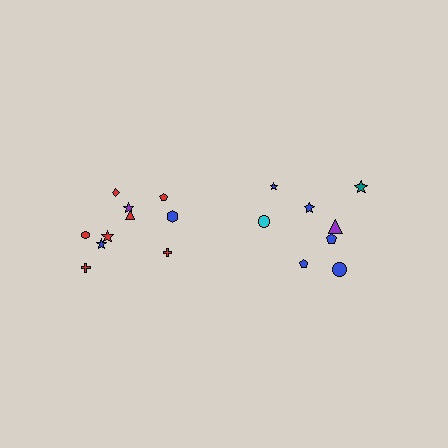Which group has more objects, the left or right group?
The left group.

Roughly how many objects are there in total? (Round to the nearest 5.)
Roughly 20 objects in total.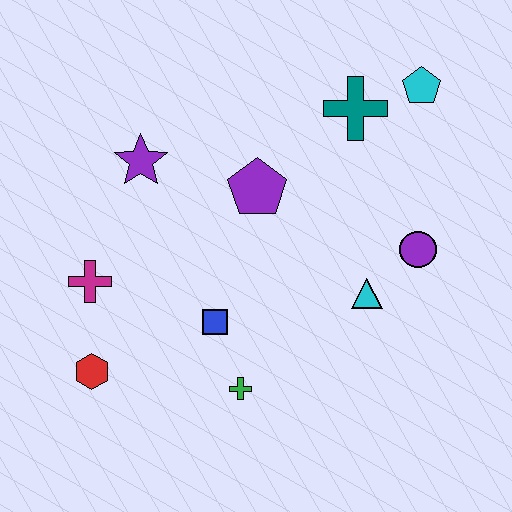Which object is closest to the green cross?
The blue square is closest to the green cross.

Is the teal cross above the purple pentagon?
Yes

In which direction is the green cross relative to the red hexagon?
The green cross is to the right of the red hexagon.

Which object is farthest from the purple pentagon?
The red hexagon is farthest from the purple pentagon.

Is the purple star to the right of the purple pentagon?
No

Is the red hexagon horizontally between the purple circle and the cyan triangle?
No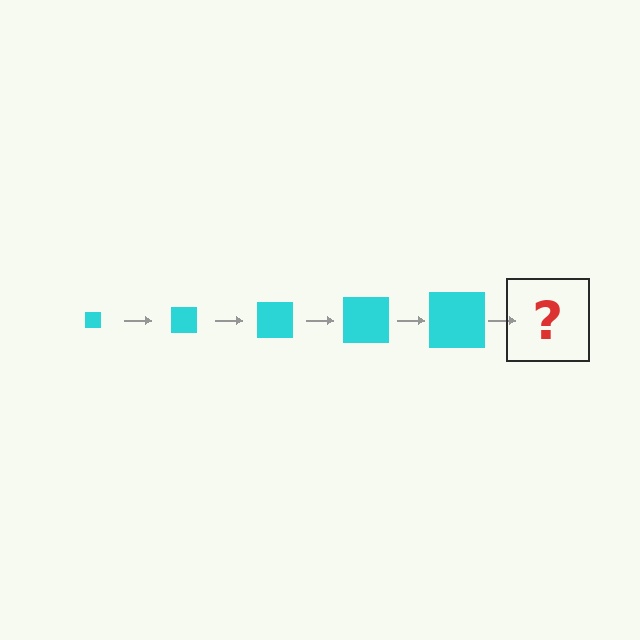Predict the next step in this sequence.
The next step is a cyan square, larger than the previous one.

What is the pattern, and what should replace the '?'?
The pattern is that the square gets progressively larger each step. The '?' should be a cyan square, larger than the previous one.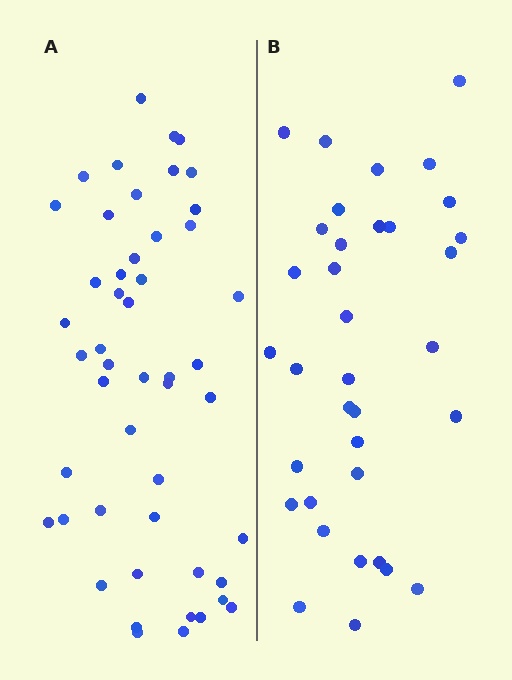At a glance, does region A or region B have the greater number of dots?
Region A (the left region) has more dots.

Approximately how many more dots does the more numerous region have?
Region A has approximately 15 more dots than region B.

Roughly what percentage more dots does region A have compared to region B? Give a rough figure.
About 40% more.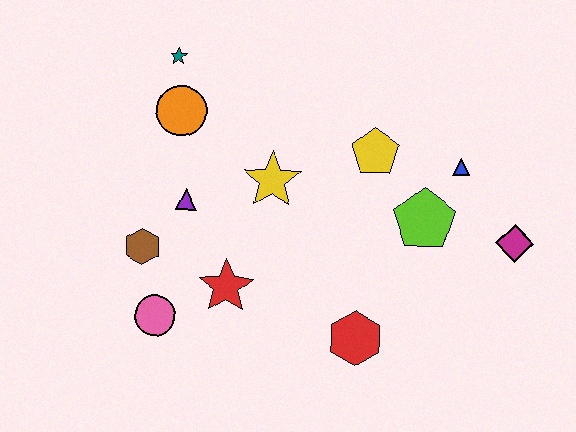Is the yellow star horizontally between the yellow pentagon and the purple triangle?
Yes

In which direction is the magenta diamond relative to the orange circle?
The magenta diamond is to the right of the orange circle.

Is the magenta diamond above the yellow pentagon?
No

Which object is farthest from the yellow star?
The magenta diamond is farthest from the yellow star.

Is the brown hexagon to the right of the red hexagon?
No